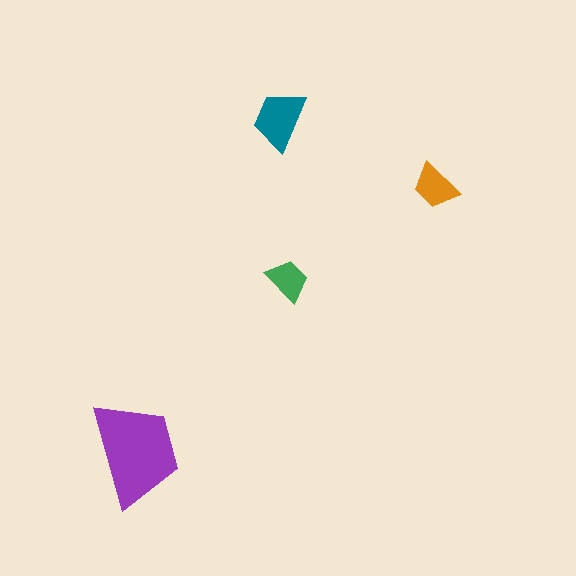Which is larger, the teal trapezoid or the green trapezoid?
The teal one.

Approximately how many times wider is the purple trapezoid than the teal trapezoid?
About 1.5 times wider.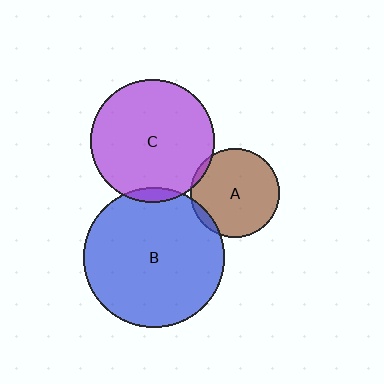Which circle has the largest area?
Circle B (blue).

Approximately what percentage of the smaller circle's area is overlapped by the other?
Approximately 5%.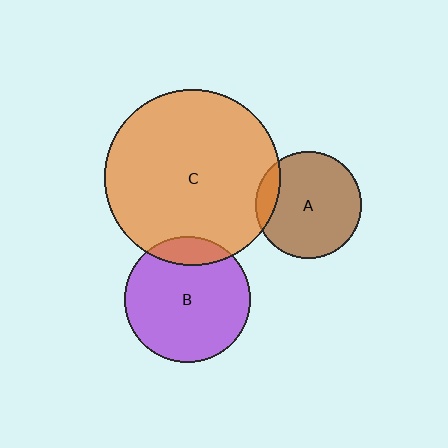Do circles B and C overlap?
Yes.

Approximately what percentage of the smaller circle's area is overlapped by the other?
Approximately 15%.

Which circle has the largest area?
Circle C (orange).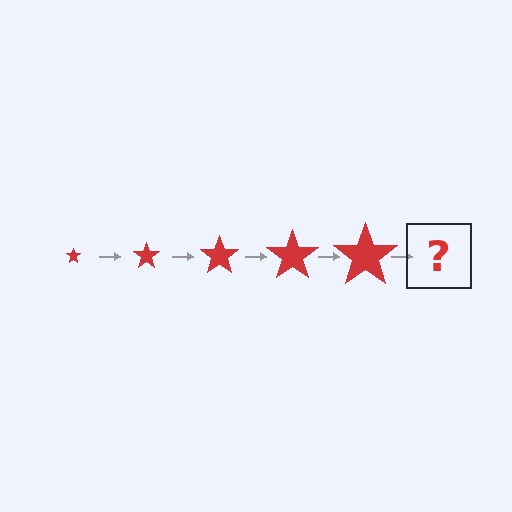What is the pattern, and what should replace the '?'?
The pattern is that the star gets progressively larger each step. The '?' should be a red star, larger than the previous one.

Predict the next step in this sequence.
The next step is a red star, larger than the previous one.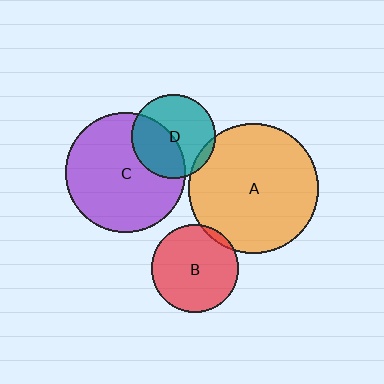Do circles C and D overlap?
Yes.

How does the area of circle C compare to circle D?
Approximately 2.0 times.